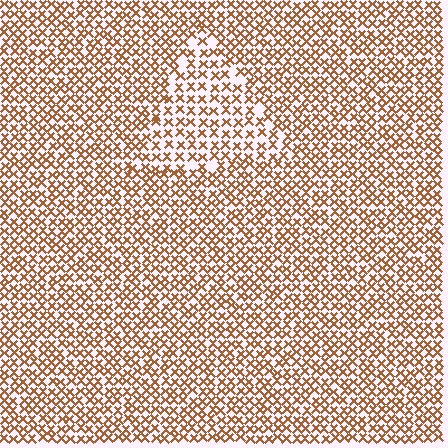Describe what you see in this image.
The image contains small brown elements arranged at two different densities. A triangle-shaped region is visible where the elements are less densely packed than the surrounding area.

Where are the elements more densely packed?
The elements are more densely packed outside the triangle boundary.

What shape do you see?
I see a triangle.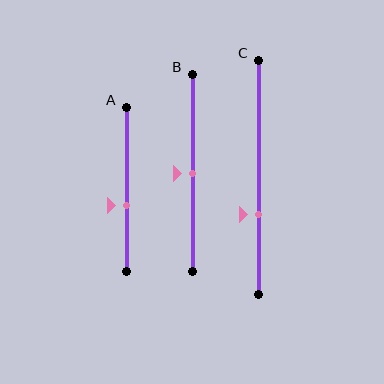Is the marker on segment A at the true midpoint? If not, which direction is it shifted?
No, the marker on segment A is shifted downward by about 10% of the segment length.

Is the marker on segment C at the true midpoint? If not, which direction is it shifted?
No, the marker on segment C is shifted downward by about 16% of the segment length.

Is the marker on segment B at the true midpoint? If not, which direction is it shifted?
Yes, the marker on segment B is at the true midpoint.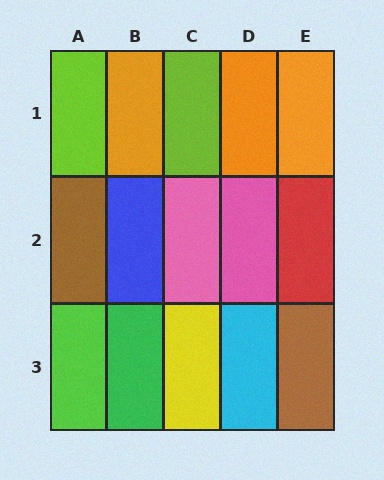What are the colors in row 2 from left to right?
Brown, blue, pink, pink, red.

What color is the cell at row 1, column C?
Lime.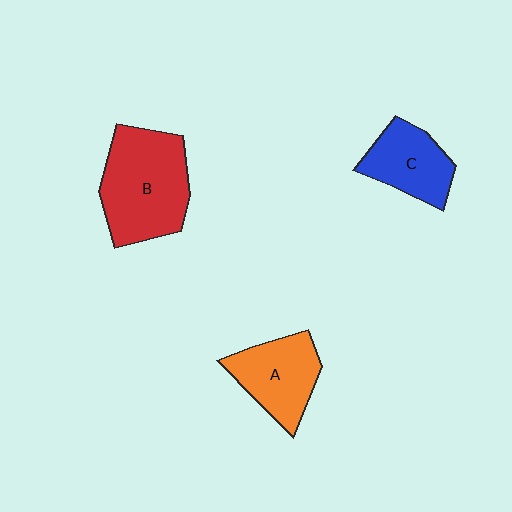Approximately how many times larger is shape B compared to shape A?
Approximately 1.5 times.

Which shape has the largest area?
Shape B (red).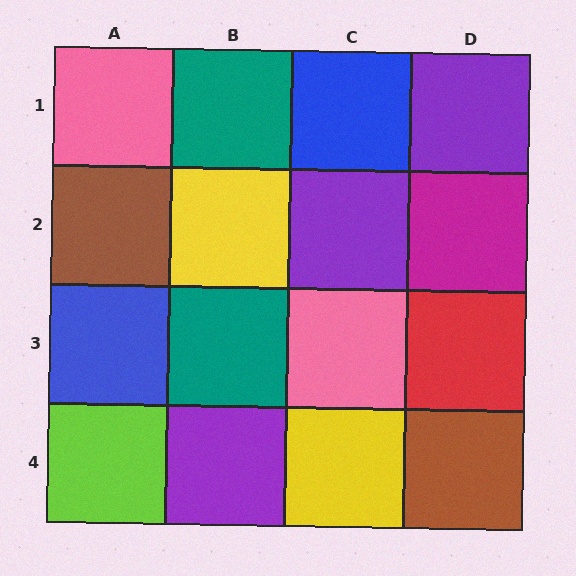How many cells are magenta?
1 cell is magenta.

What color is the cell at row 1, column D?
Purple.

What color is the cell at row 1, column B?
Teal.